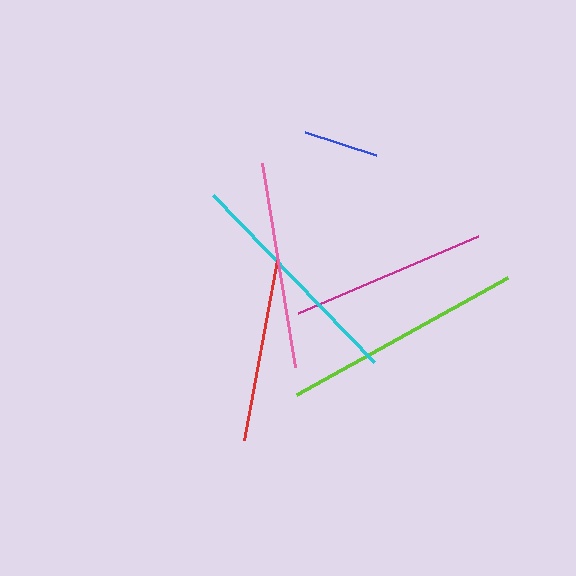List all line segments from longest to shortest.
From longest to shortest: lime, cyan, pink, magenta, red, blue.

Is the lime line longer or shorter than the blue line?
The lime line is longer than the blue line.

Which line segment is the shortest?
The blue line is the shortest at approximately 75 pixels.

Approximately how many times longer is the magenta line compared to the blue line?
The magenta line is approximately 2.6 times the length of the blue line.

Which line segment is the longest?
The lime line is the longest at approximately 240 pixels.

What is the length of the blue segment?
The blue segment is approximately 75 pixels long.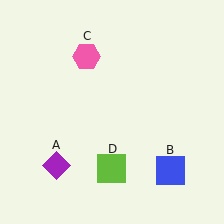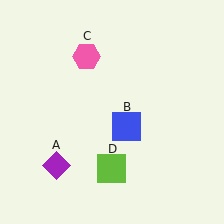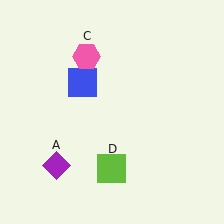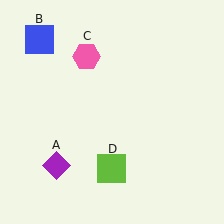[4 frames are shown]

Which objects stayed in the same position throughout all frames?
Purple diamond (object A) and pink hexagon (object C) and lime square (object D) remained stationary.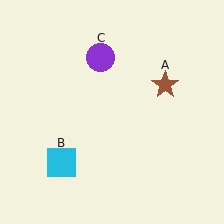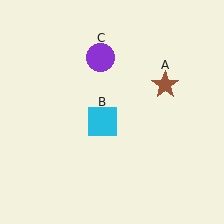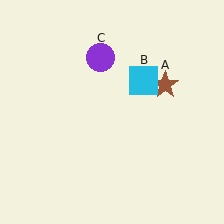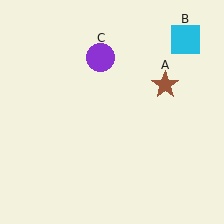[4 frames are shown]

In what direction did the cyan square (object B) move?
The cyan square (object B) moved up and to the right.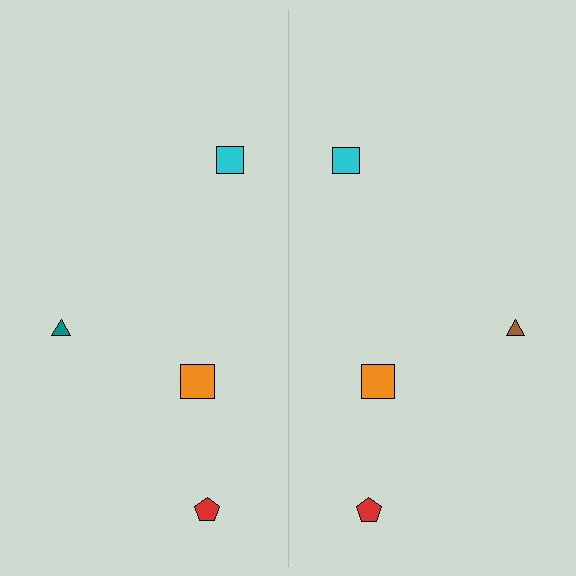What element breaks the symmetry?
The brown triangle on the right side breaks the symmetry — its mirror counterpart is teal.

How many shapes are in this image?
There are 8 shapes in this image.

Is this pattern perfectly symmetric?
No, the pattern is not perfectly symmetric. The brown triangle on the right side breaks the symmetry — its mirror counterpart is teal.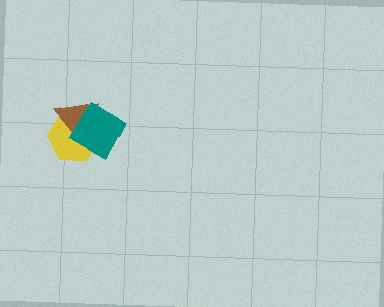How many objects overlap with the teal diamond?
2 objects overlap with the teal diamond.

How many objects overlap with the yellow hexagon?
2 objects overlap with the yellow hexagon.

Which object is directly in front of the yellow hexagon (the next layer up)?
The brown triangle is directly in front of the yellow hexagon.